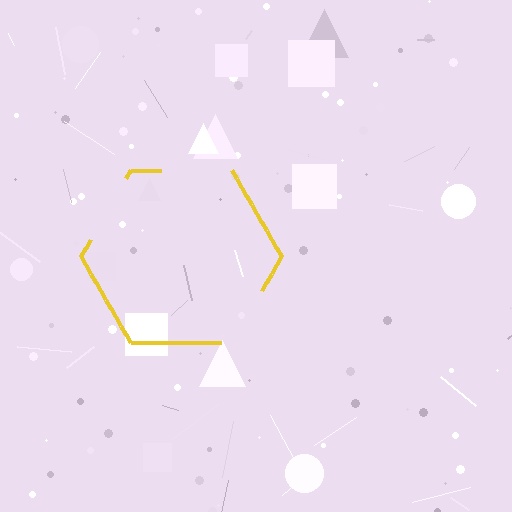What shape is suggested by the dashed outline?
The dashed outline suggests a hexagon.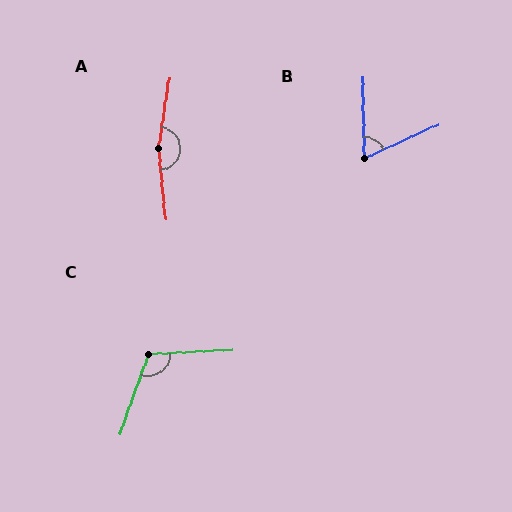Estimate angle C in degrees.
Approximately 113 degrees.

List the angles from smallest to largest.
B (66°), C (113°), A (166°).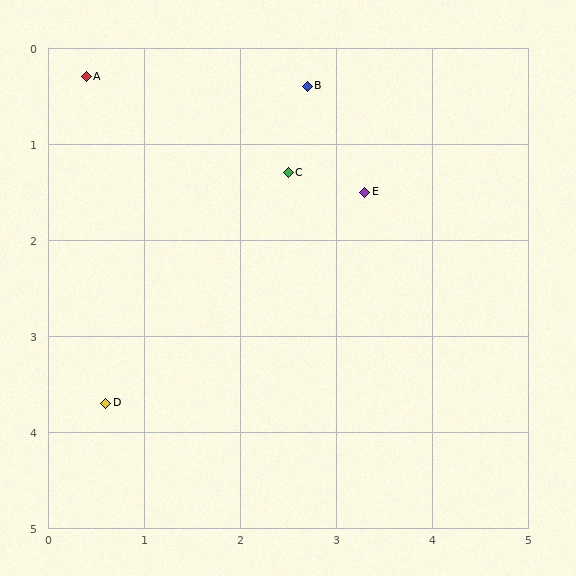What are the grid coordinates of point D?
Point D is at approximately (0.6, 3.7).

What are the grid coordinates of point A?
Point A is at approximately (0.4, 0.3).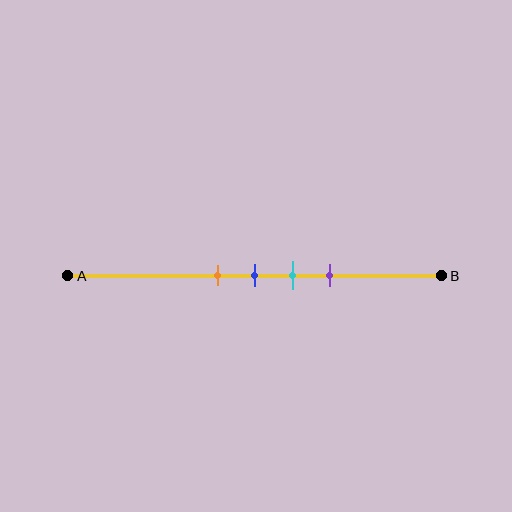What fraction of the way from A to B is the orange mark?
The orange mark is approximately 40% (0.4) of the way from A to B.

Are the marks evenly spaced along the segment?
Yes, the marks are approximately evenly spaced.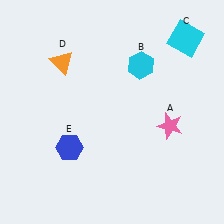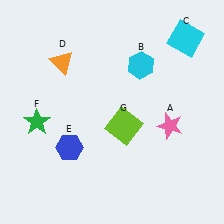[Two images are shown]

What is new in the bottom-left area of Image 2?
A green star (F) was added in the bottom-left area of Image 2.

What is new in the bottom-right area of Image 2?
A lime square (G) was added in the bottom-right area of Image 2.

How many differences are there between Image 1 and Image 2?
There are 2 differences between the two images.